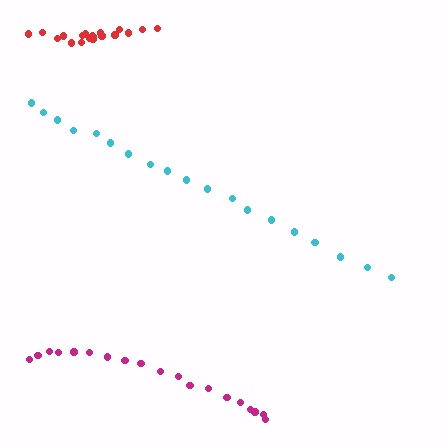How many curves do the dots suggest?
There are 3 distinct paths.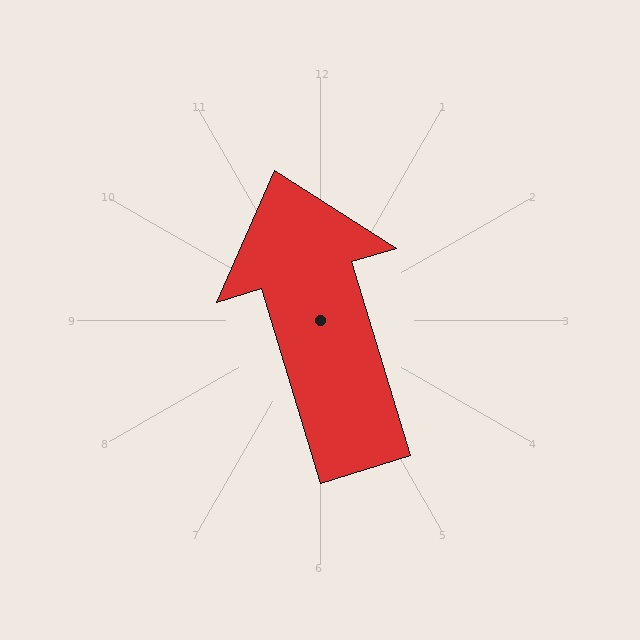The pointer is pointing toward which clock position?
Roughly 11 o'clock.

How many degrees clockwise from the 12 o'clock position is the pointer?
Approximately 343 degrees.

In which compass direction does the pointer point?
North.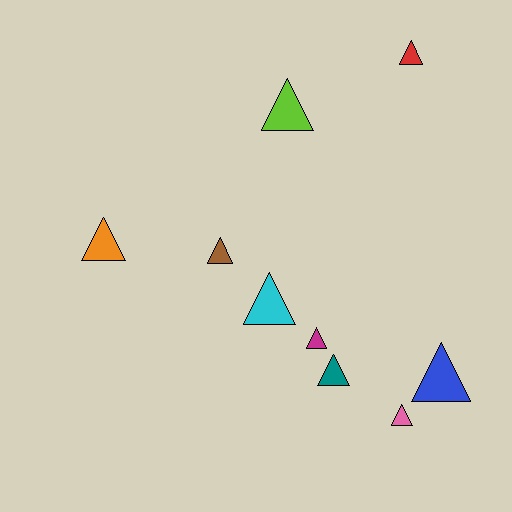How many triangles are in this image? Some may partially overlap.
There are 9 triangles.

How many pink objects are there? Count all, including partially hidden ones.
There is 1 pink object.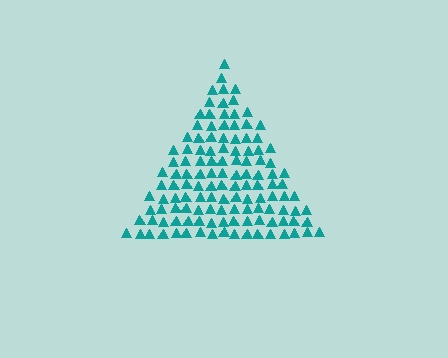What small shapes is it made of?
It is made of small triangles.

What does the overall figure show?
The overall figure shows a triangle.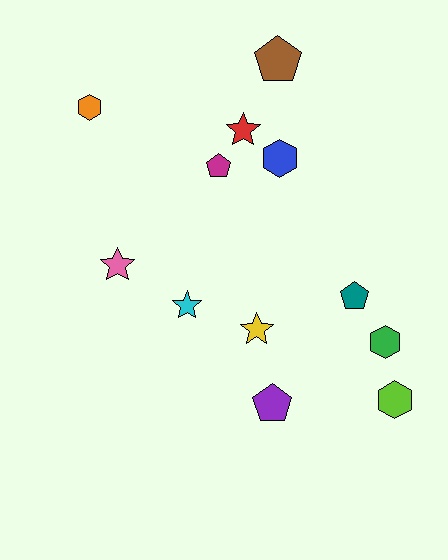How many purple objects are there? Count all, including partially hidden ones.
There is 1 purple object.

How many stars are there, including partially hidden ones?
There are 4 stars.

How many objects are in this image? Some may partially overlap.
There are 12 objects.